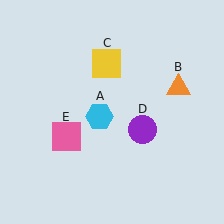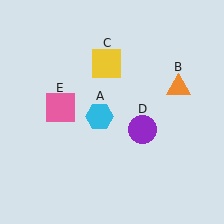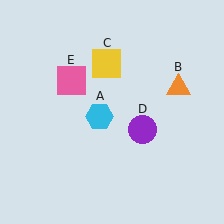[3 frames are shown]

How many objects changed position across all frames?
1 object changed position: pink square (object E).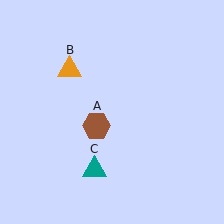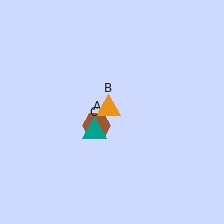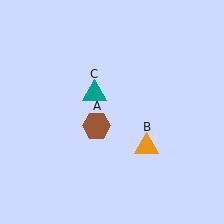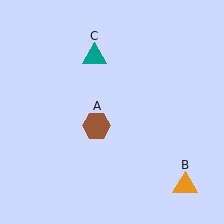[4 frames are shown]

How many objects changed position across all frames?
2 objects changed position: orange triangle (object B), teal triangle (object C).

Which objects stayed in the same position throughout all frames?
Brown hexagon (object A) remained stationary.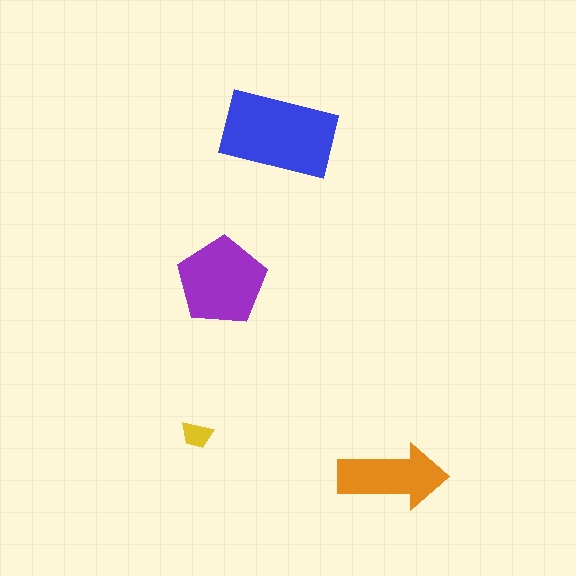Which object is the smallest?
The yellow trapezoid.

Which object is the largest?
The blue rectangle.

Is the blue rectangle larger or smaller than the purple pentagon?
Larger.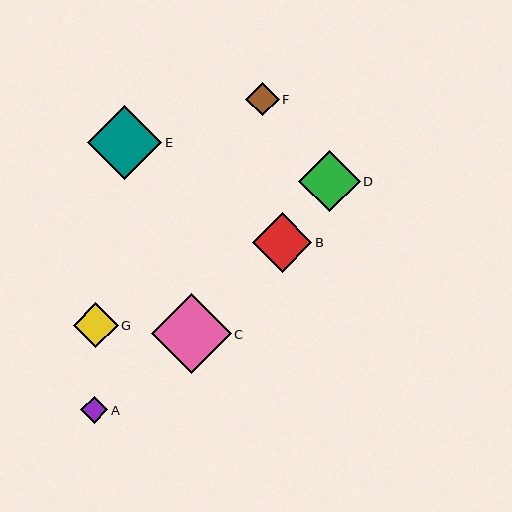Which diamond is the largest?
Diamond C is the largest with a size of approximately 80 pixels.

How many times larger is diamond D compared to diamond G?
Diamond D is approximately 1.4 times the size of diamond G.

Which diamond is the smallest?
Diamond A is the smallest with a size of approximately 27 pixels.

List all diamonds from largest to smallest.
From largest to smallest: C, E, D, B, G, F, A.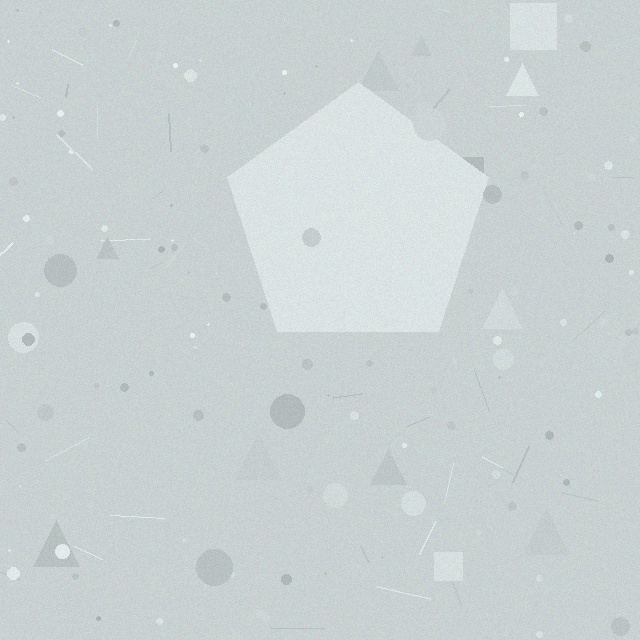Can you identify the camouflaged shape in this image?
The camouflaged shape is a pentagon.